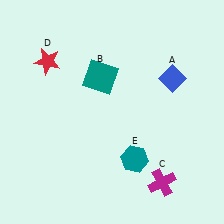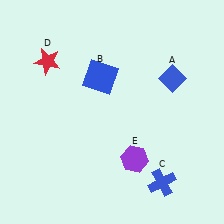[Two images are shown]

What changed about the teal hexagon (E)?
In Image 1, E is teal. In Image 2, it changed to purple.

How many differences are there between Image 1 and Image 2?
There are 3 differences between the two images.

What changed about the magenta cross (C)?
In Image 1, C is magenta. In Image 2, it changed to blue.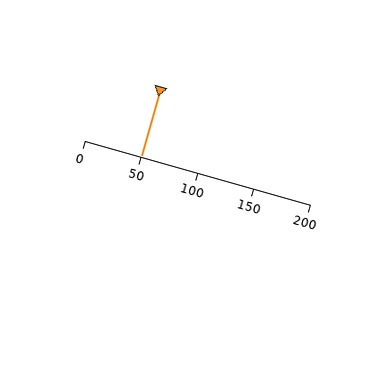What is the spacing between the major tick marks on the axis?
The major ticks are spaced 50 apart.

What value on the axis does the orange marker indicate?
The marker indicates approximately 50.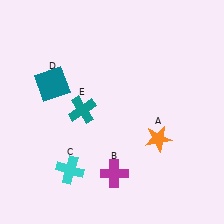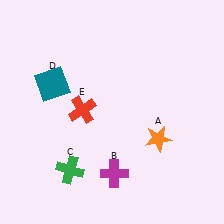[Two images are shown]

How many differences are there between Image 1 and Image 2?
There are 2 differences between the two images.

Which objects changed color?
C changed from cyan to green. E changed from teal to red.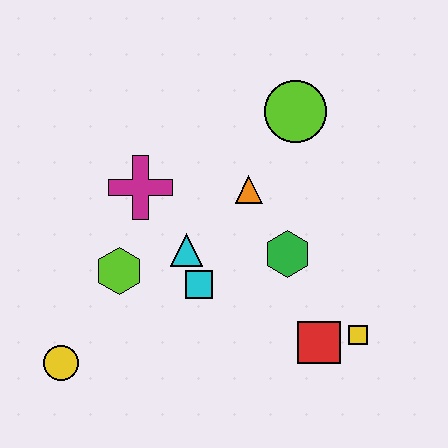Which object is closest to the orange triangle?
The green hexagon is closest to the orange triangle.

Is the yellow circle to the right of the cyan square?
No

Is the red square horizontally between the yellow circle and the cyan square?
No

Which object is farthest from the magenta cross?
The yellow square is farthest from the magenta cross.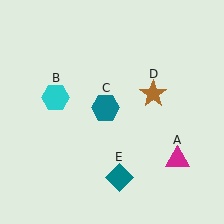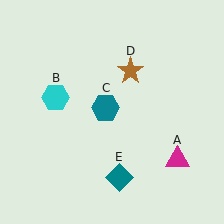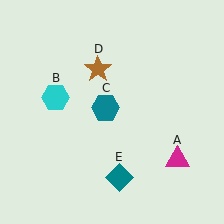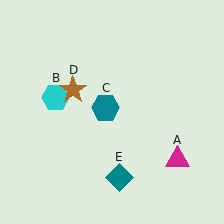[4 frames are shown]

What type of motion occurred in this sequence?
The brown star (object D) rotated counterclockwise around the center of the scene.